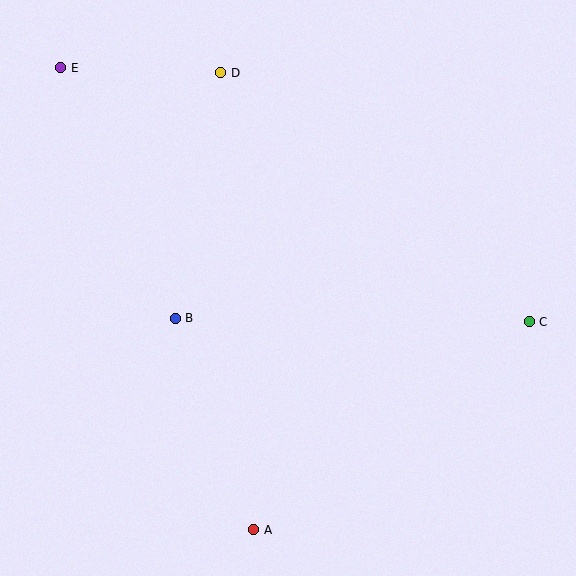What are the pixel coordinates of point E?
Point E is at (61, 68).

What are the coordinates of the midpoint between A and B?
The midpoint between A and B is at (215, 424).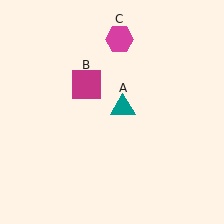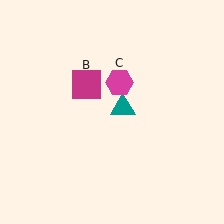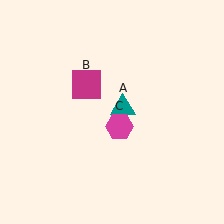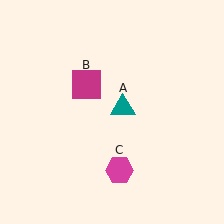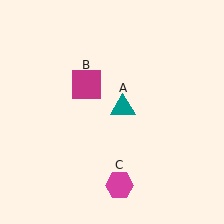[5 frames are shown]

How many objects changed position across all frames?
1 object changed position: magenta hexagon (object C).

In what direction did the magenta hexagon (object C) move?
The magenta hexagon (object C) moved down.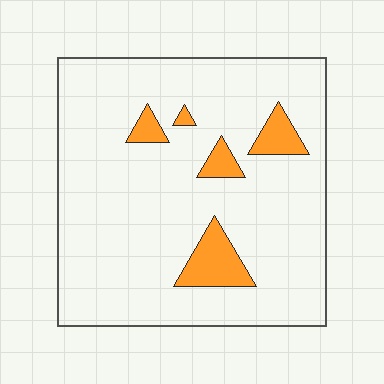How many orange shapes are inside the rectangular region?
5.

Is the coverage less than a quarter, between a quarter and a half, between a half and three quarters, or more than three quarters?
Less than a quarter.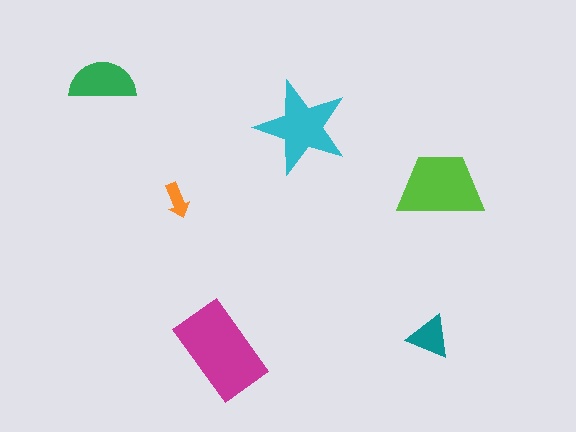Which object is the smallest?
The orange arrow.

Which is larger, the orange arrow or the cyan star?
The cyan star.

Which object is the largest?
The magenta rectangle.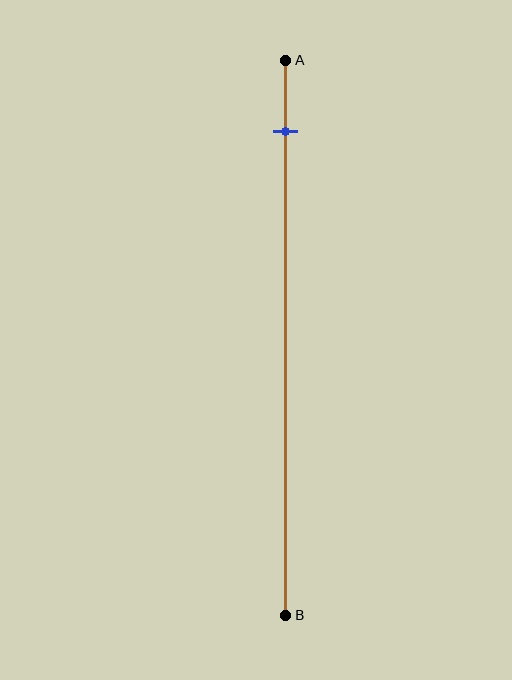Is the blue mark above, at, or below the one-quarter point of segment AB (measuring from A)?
The blue mark is above the one-quarter point of segment AB.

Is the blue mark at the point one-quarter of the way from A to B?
No, the mark is at about 15% from A, not at the 25% one-quarter point.